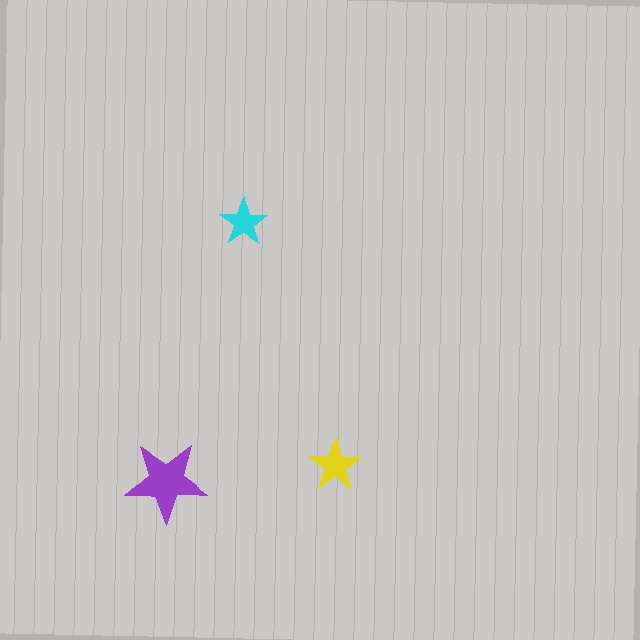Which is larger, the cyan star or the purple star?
The purple one.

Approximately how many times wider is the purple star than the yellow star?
About 1.5 times wider.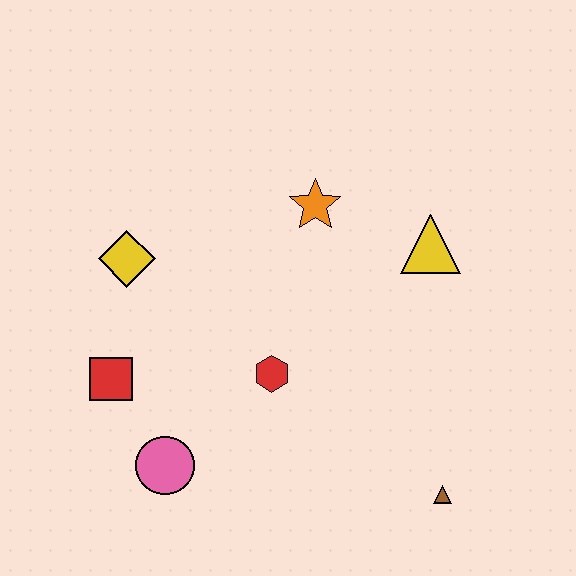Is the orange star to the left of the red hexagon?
No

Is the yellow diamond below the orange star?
Yes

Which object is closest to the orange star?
The yellow triangle is closest to the orange star.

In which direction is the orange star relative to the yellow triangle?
The orange star is to the left of the yellow triangle.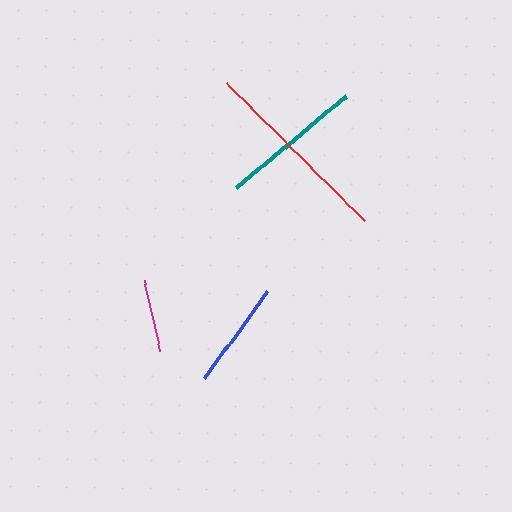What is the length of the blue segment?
The blue segment is approximately 108 pixels long.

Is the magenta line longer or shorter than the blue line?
The blue line is longer than the magenta line.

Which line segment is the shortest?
The magenta line is the shortest at approximately 73 pixels.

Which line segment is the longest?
The red line is the longest at approximately 194 pixels.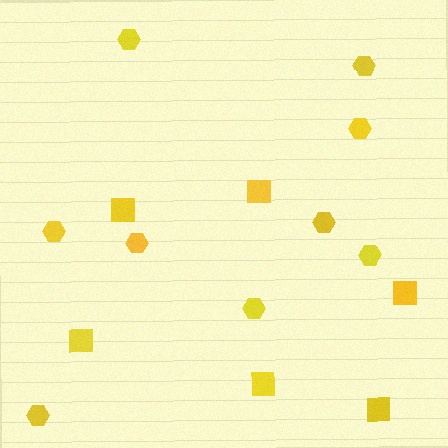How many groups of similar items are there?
There are 2 groups: one group of squares (6) and one group of hexagons (9).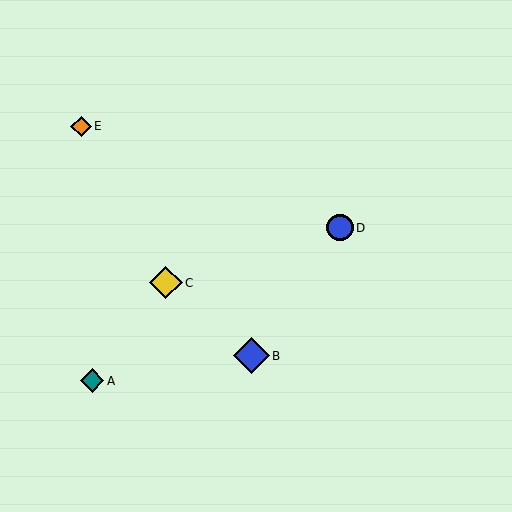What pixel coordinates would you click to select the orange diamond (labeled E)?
Click at (81, 126) to select the orange diamond E.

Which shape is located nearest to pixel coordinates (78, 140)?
The orange diamond (labeled E) at (81, 126) is nearest to that location.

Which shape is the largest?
The blue diamond (labeled B) is the largest.